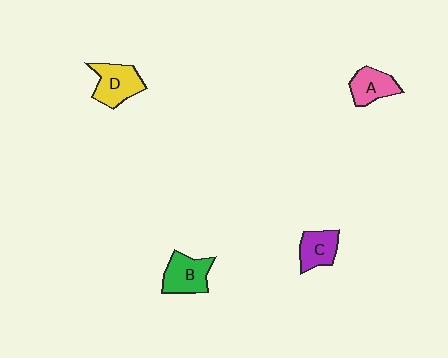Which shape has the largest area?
Shape D (yellow).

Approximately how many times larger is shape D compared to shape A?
Approximately 1.2 times.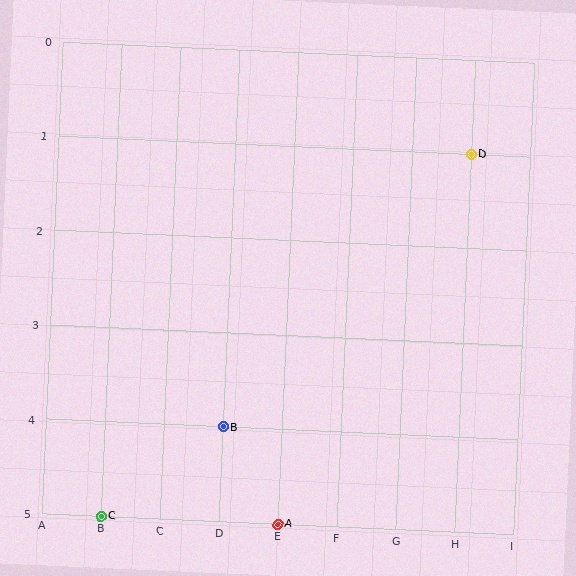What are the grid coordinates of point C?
Point C is at grid coordinates (B, 5).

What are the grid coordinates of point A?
Point A is at grid coordinates (E, 5).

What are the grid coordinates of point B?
Point B is at grid coordinates (D, 4).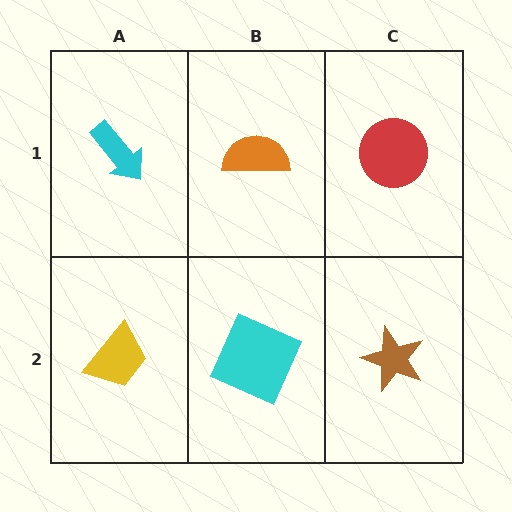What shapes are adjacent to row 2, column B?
An orange semicircle (row 1, column B), a yellow trapezoid (row 2, column A), a brown star (row 2, column C).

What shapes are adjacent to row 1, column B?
A cyan square (row 2, column B), a cyan arrow (row 1, column A), a red circle (row 1, column C).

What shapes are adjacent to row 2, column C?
A red circle (row 1, column C), a cyan square (row 2, column B).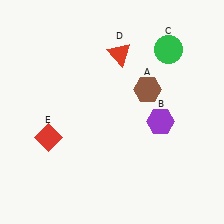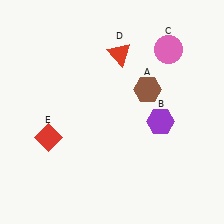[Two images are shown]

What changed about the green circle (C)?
In Image 1, C is green. In Image 2, it changed to pink.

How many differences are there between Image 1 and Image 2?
There is 1 difference between the two images.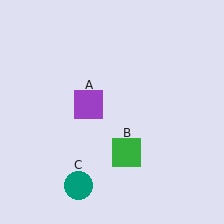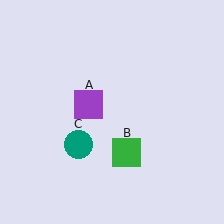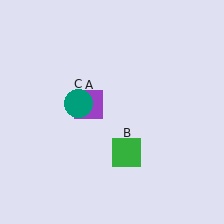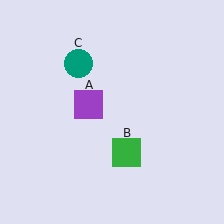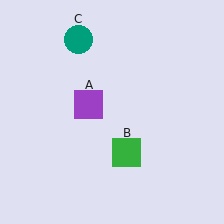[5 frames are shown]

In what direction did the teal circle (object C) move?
The teal circle (object C) moved up.